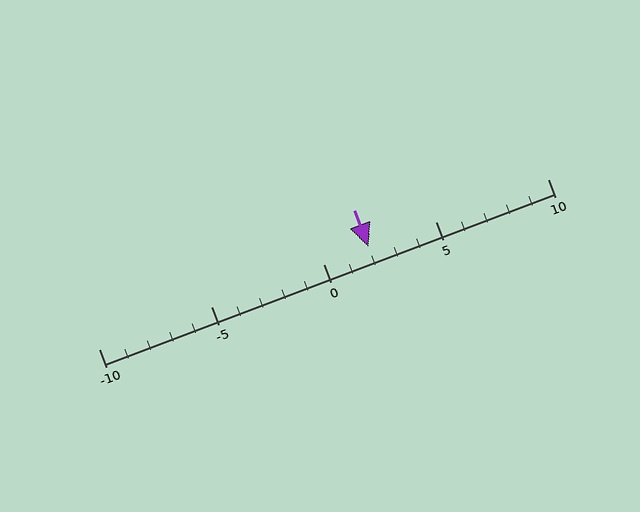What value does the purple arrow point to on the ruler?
The purple arrow points to approximately 2.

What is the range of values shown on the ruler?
The ruler shows values from -10 to 10.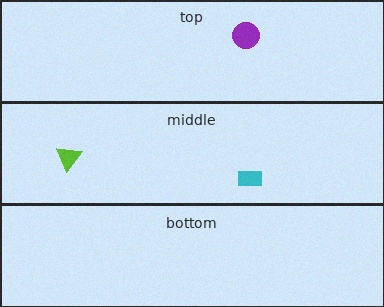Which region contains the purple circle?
The top region.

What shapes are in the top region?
The purple circle.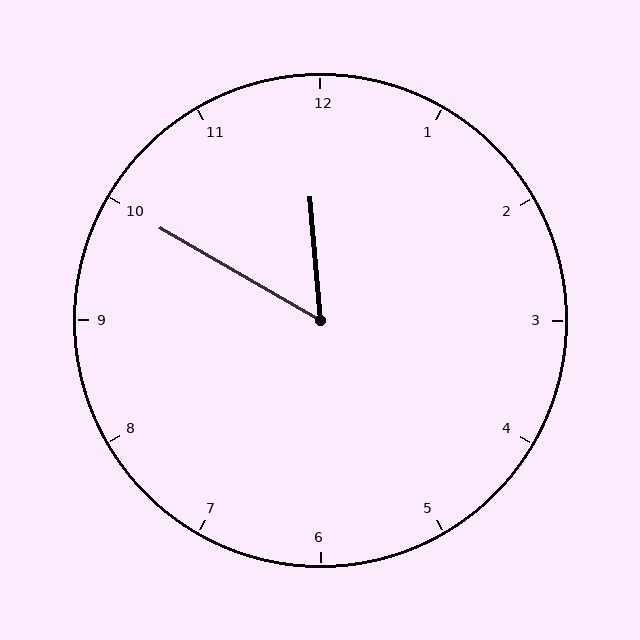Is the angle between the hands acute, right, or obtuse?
It is acute.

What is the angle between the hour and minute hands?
Approximately 55 degrees.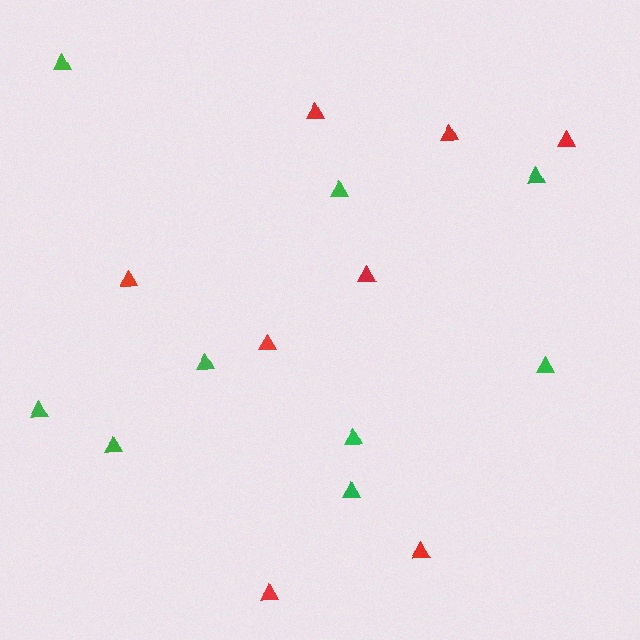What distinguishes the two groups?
There are 2 groups: one group of red triangles (8) and one group of green triangles (9).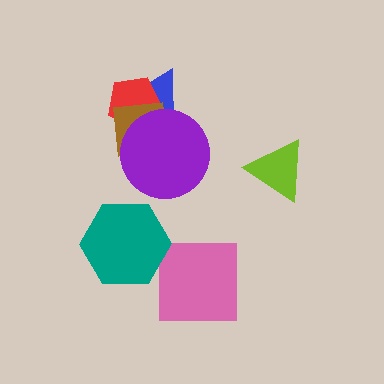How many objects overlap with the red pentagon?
3 objects overlap with the red pentagon.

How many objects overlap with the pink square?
0 objects overlap with the pink square.